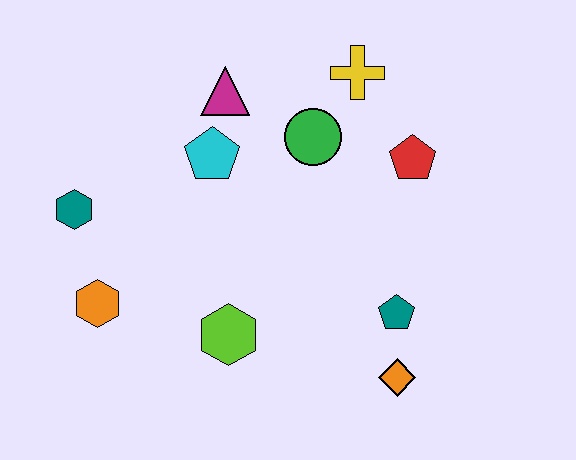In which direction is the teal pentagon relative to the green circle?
The teal pentagon is below the green circle.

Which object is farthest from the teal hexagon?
The orange diamond is farthest from the teal hexagon.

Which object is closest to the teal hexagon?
The orange hexagon is closest to the teal hexagon.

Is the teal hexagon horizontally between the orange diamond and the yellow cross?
No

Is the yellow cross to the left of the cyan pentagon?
No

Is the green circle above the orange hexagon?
Yes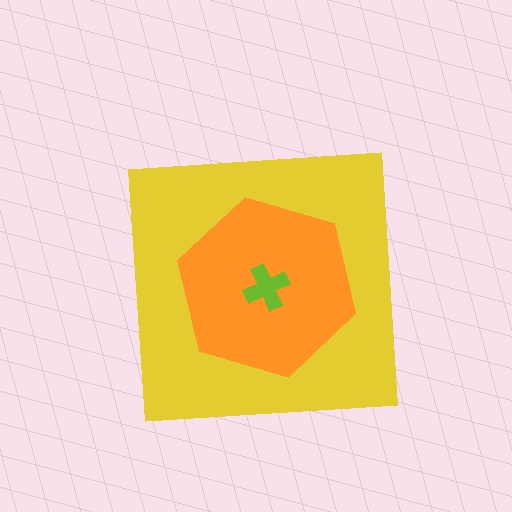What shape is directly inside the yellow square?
The orange hexagon.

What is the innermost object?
The lime cross.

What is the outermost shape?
The yellow square.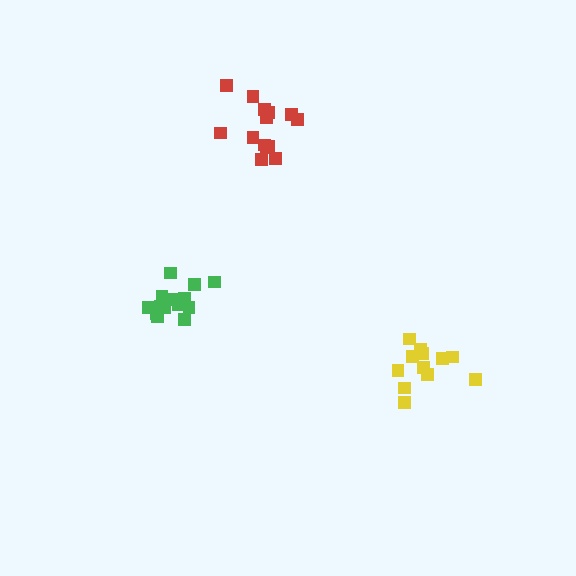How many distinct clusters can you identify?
There are 3 distinct clusters.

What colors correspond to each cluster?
The clusters are colored: red, green, yellow.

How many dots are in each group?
Group 1: 14 dots, Group 2: 14 dots, Group 3: 12 dots (40 total).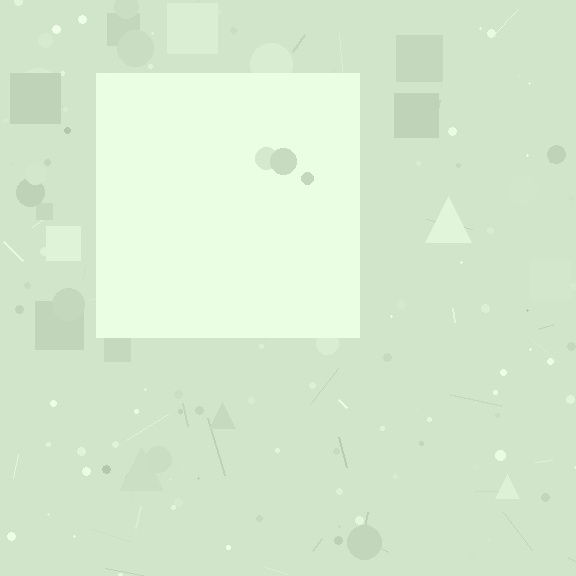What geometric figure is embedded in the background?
A square is embedded in the background.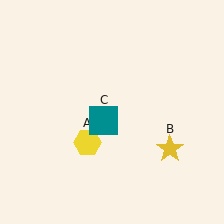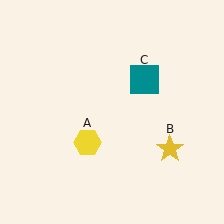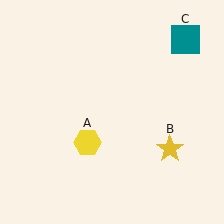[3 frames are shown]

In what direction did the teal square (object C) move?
The teal square (object C) moved up and to the right.